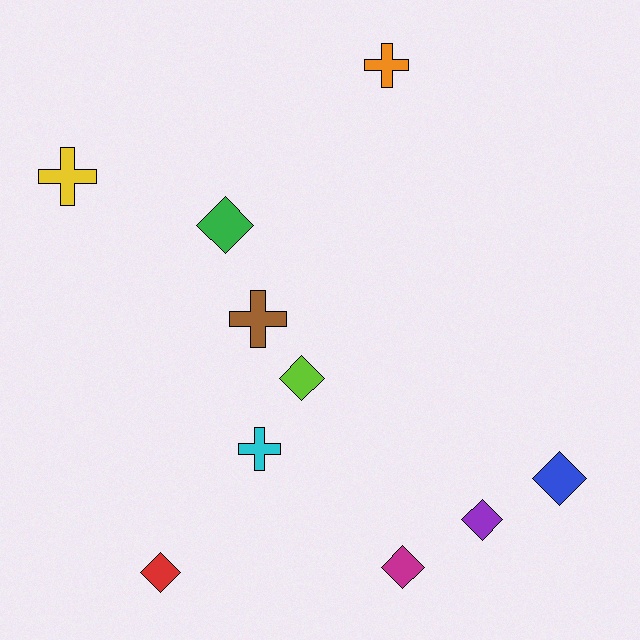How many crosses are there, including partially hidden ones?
There are 4 crosses.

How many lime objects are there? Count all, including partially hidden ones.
There is 1 lime object.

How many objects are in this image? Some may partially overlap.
There are 10 objects.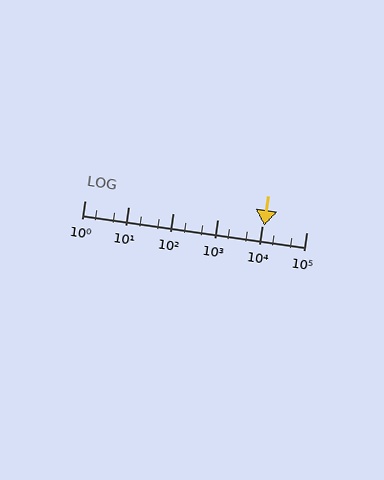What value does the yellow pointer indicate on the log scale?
The pointer indicates approximately 11000.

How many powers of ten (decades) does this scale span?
The scale spans 5 decades, from 1 to 100000.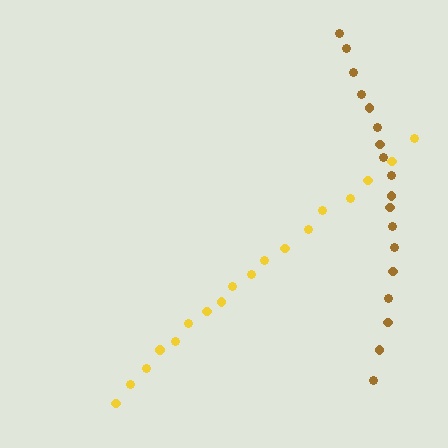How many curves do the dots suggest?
There are 2 distinct paths.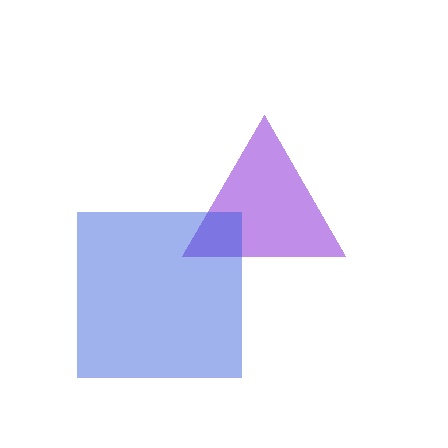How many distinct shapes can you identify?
There are 2 distinct shapes: a purple triangle, a blue square.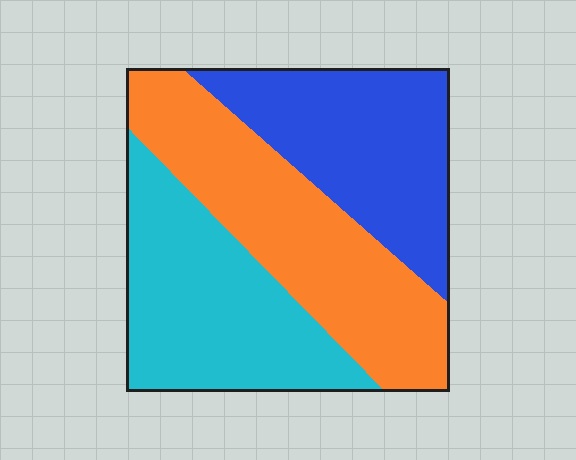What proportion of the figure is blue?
Blue covers around 30% of the figure.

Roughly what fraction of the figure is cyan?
Cyan covers 33% of the figure.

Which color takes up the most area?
Orange, at roughly 35%.